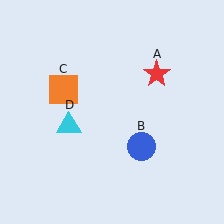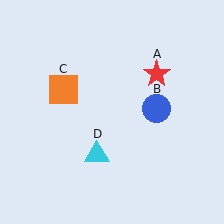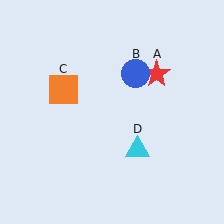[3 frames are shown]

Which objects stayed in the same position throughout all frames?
Red star (object A) and orange square (object C) remained stationary.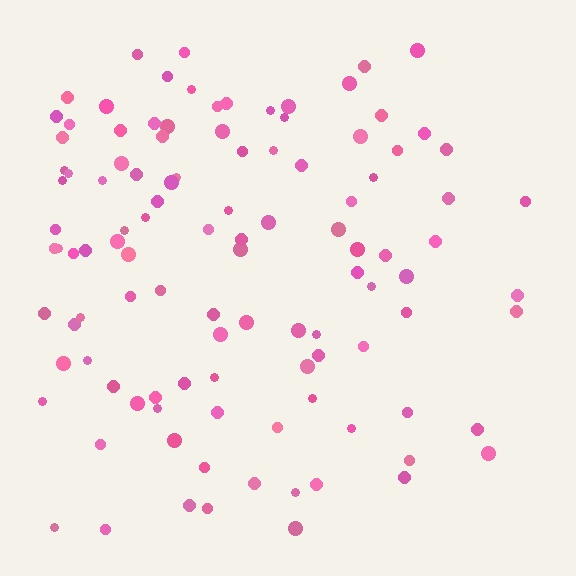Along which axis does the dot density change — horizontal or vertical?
Horizontal.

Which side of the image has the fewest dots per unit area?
The right.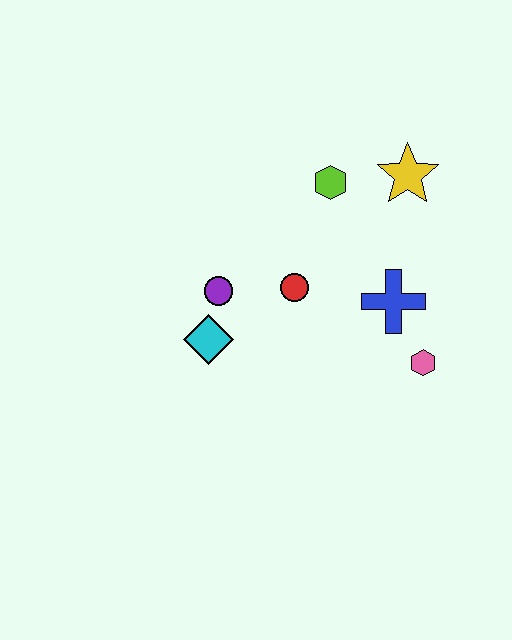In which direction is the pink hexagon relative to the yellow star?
The pink hexagon is below the yellow star.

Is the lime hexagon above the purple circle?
Yes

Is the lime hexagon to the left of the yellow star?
Yes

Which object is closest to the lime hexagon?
The yellow star is closest to the lime hexagon.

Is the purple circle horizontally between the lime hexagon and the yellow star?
No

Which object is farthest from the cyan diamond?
The yellow star is farthest from the cyan diamond.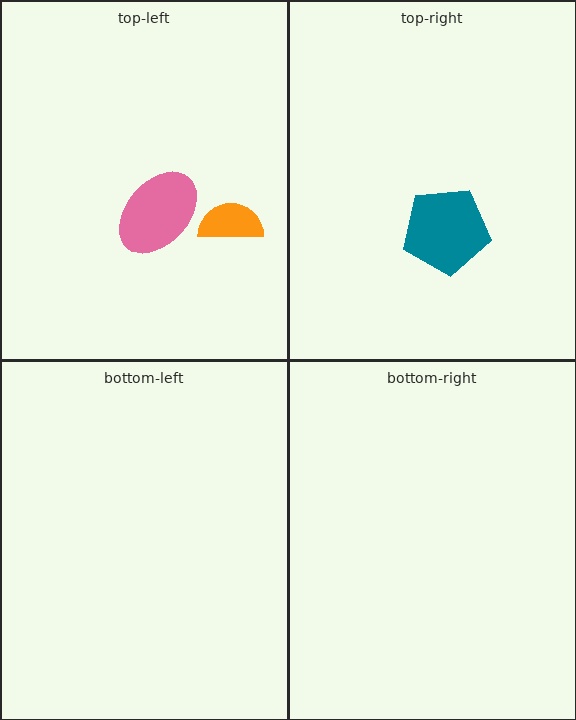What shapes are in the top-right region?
The teal pentagon.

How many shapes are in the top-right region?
1.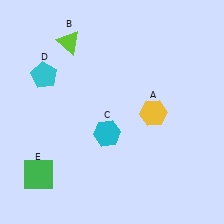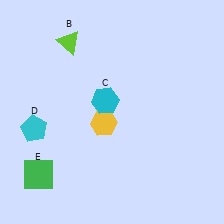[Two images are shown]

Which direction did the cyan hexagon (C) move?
The cyan hexagon (C) moved up.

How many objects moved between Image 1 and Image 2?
3 objects moved between the two images.